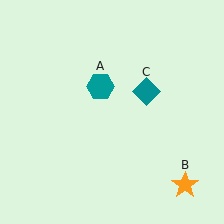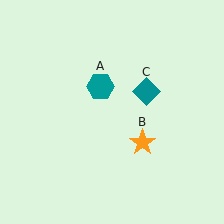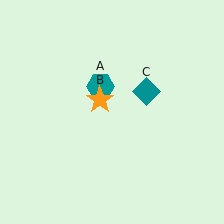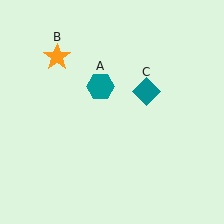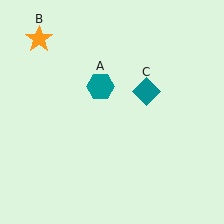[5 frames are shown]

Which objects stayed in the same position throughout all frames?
Teal hexagon (object A) and teal diamond (object C) remained stationary.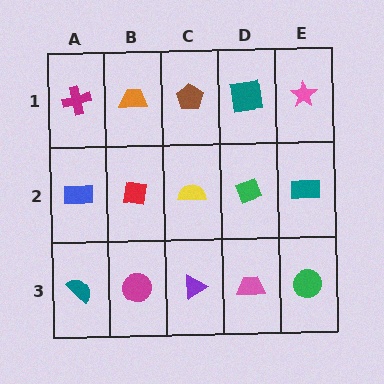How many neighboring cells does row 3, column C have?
3.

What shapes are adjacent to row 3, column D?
A green diamond (row 2, column D), a purple triangle (row 3, column C), a green circle (row 3, column E).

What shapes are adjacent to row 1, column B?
A red square (row 2, column B), a magenta cross (row 1, column A), a brown pentagon (row 1, column C).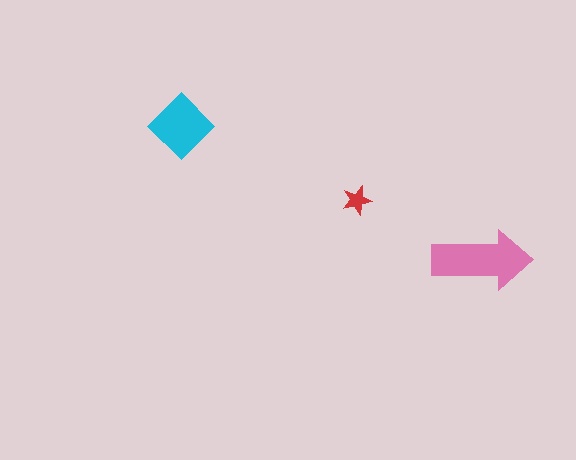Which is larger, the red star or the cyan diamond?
The cyan diamond.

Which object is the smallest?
The red star.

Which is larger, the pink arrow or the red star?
The pink arrow.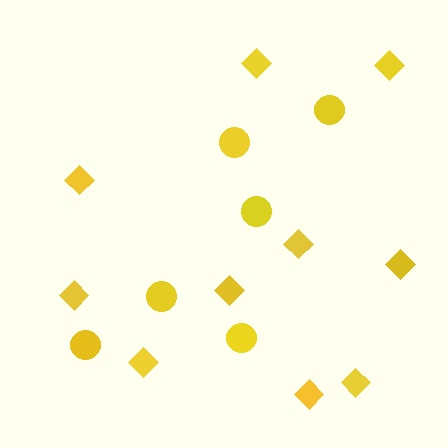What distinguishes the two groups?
There are 2 groups: one group of circles (6) and one group of diamonds (10).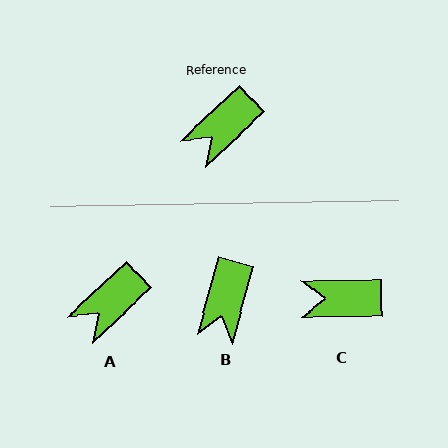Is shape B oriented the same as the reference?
No, it is off by about 31 degrees.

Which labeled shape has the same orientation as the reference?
A.